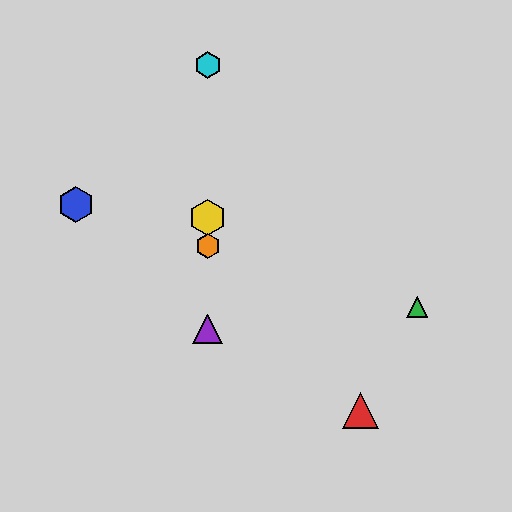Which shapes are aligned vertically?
The yellow hexagon, the purple triangle, the orange hexagon, the cyan hexagon are aligned vertically.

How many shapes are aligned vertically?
4 shapes (the yellow hexagon, the purple triangle, the orange hexagon, the cyan hexagon) are aligned vertically.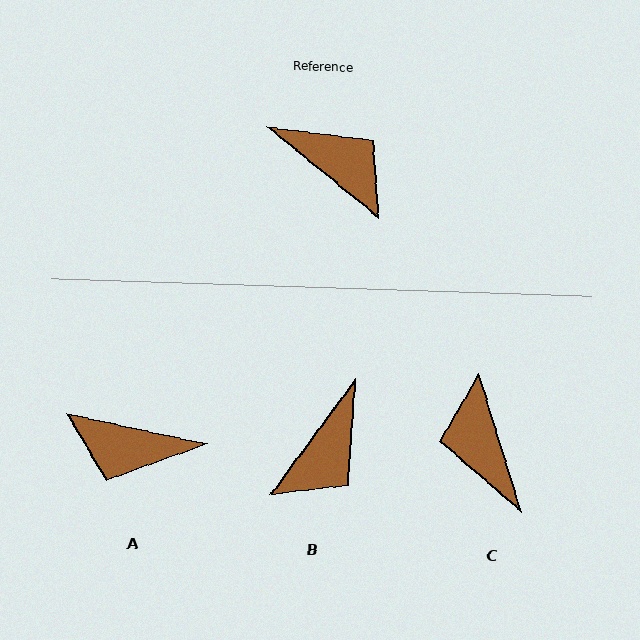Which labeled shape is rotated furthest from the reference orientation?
A, about 153 degrees away.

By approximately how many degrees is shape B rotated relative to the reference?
Approximately 87 degrees clockwise.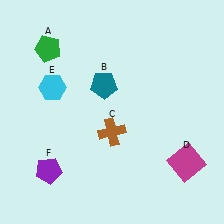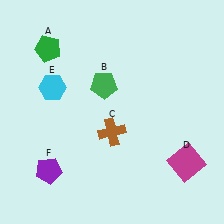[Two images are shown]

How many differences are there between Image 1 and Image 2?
There is 1 difference between the two images.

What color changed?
The pentagon (B) changed from teal in Image 1 to green in Image 2.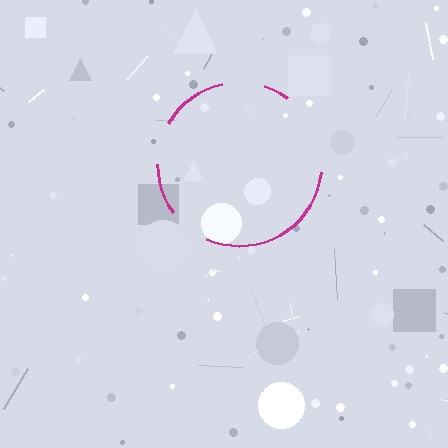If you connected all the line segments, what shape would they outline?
They would outline a circle.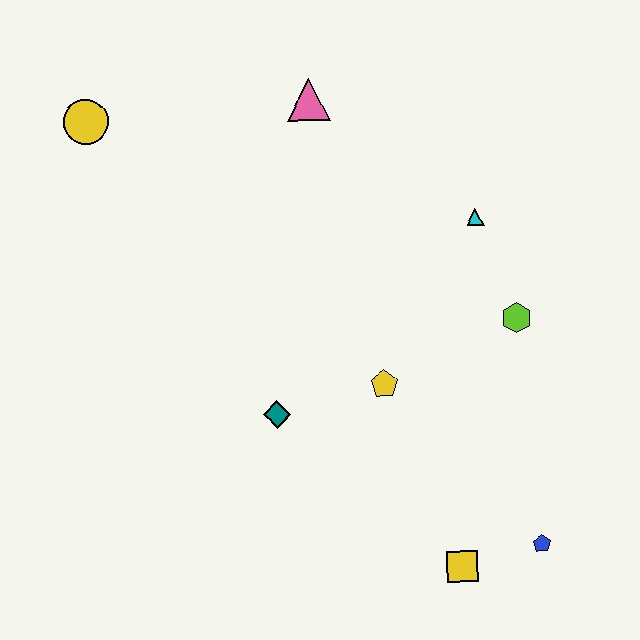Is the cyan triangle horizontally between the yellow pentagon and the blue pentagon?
Yes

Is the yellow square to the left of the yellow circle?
No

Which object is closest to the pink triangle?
The cyan triangle is closest to the pink triangle.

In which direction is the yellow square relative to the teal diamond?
The yellow square is to the right of the teal diamond.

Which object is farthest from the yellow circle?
The blue pentagon is farthest from the yellow circle.